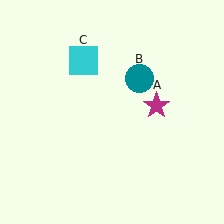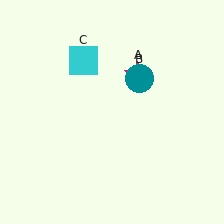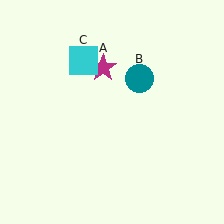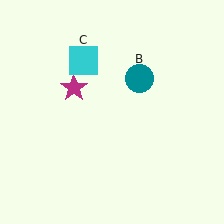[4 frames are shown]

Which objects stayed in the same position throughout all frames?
Teal circle (object B) and cyan square (object C) remained stationary.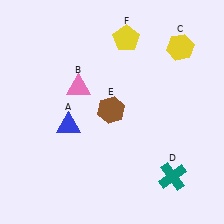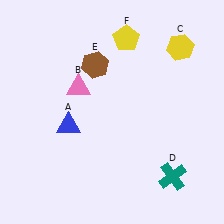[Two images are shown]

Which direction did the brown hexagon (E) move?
The brown hexagon (E) moved up.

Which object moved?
The brown hexagon (E) moved up.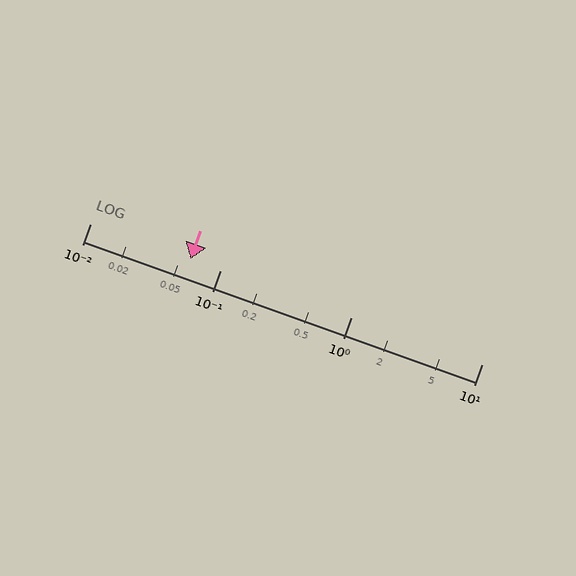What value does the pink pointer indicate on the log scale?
The pointer indicates approximately 0.059.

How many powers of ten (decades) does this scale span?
The scale spans 3 decades, from 0.01 to 10.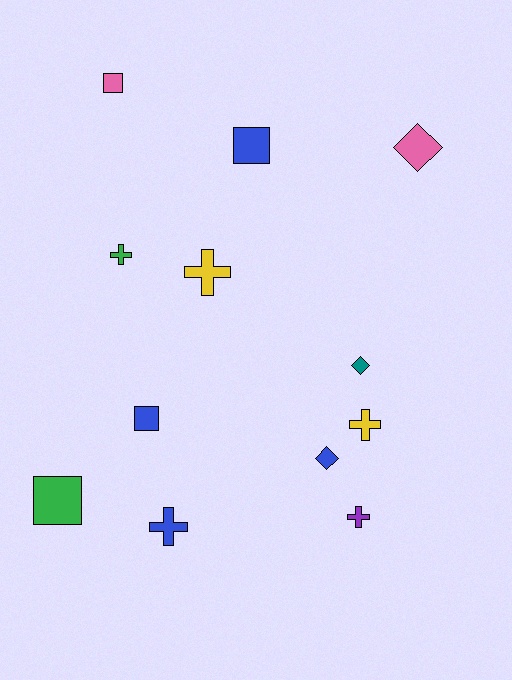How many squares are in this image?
There are 4 squares.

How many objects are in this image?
There are 12 objects.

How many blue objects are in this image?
There are 4 blue objects.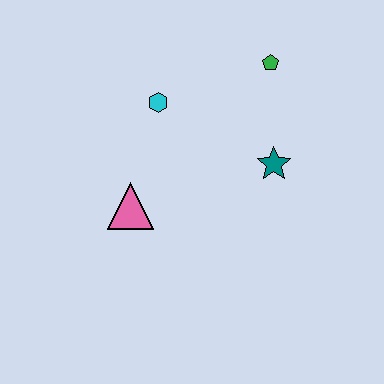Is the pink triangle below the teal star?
Yes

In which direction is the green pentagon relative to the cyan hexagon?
The green pentagon is to the right of the cyan hexagon.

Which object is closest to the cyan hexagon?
The pink triangle is closest to the cyan hexagon.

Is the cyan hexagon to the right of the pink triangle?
Yes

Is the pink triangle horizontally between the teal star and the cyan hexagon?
No